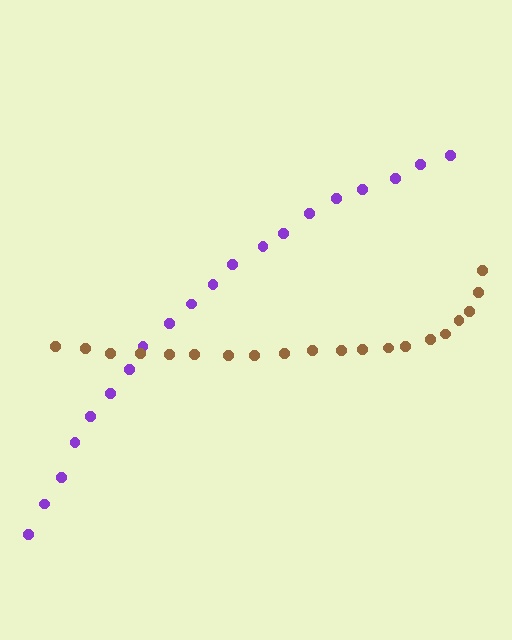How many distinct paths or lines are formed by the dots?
There are 2 distinct paths.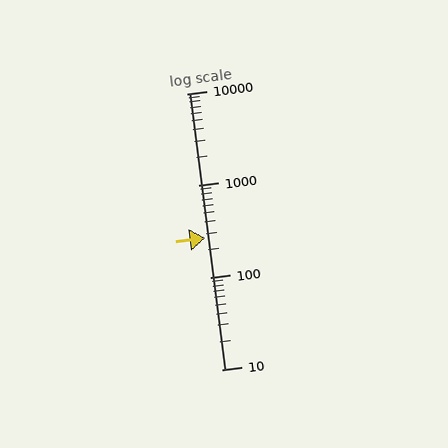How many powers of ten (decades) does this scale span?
The scale spans 3 decades, from 10 to 10000.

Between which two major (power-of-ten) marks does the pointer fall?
The pointer is between 100 and 1000.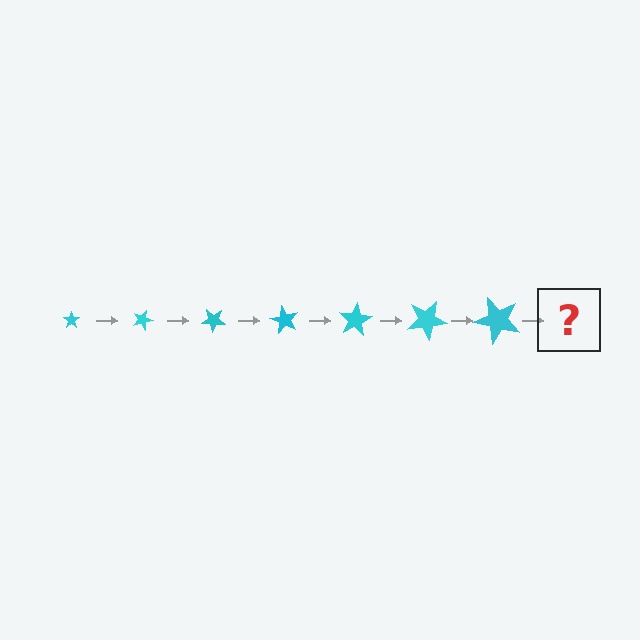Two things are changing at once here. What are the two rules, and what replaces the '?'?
The two rules are that the star grows larger each step and it rotates 20 degrees each step. The '?' should be a star, larger than the previous one and rotated 140 degrees from the start.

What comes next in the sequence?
The next element should be a star, larger than the previous one and rotated 140 degrees from the start.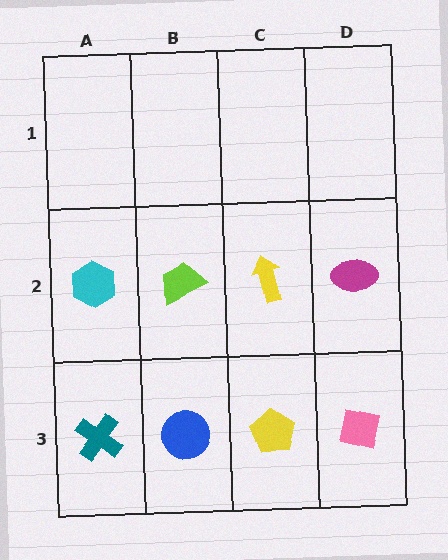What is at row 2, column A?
A cyan hexagon.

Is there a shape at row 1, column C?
No, that cell is empty.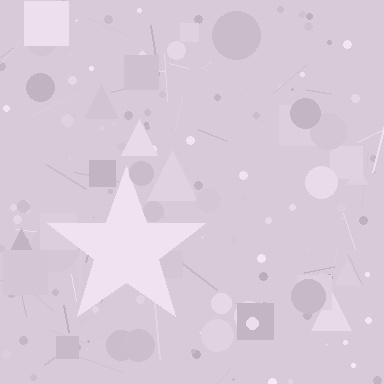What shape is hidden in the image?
A star is hidden in the image.